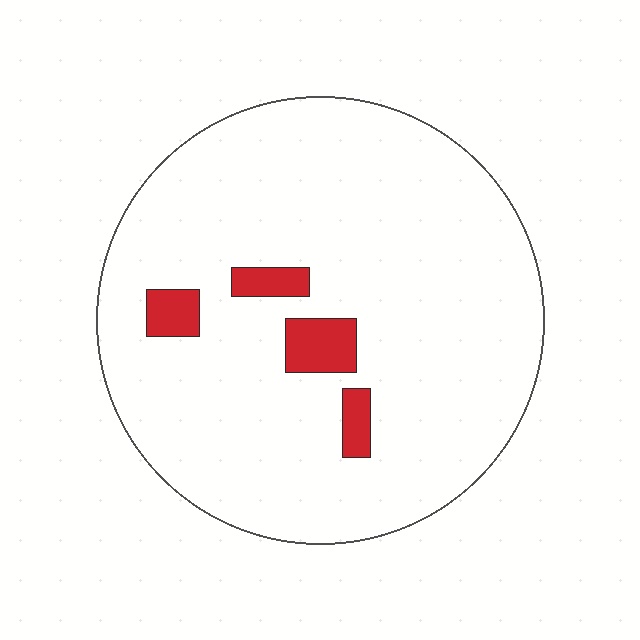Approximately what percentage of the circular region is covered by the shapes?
Approximately 5%.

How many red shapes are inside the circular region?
4.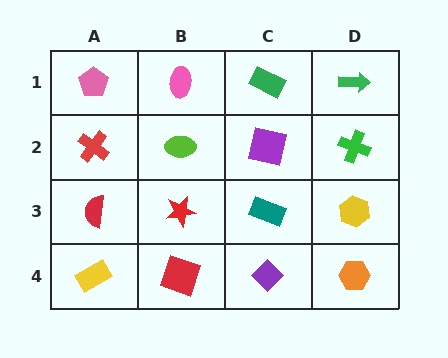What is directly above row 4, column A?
A red semicircle.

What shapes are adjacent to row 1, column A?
A red cross (row 2, column A), a pink ellipse (row 1, column B).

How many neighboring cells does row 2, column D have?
3.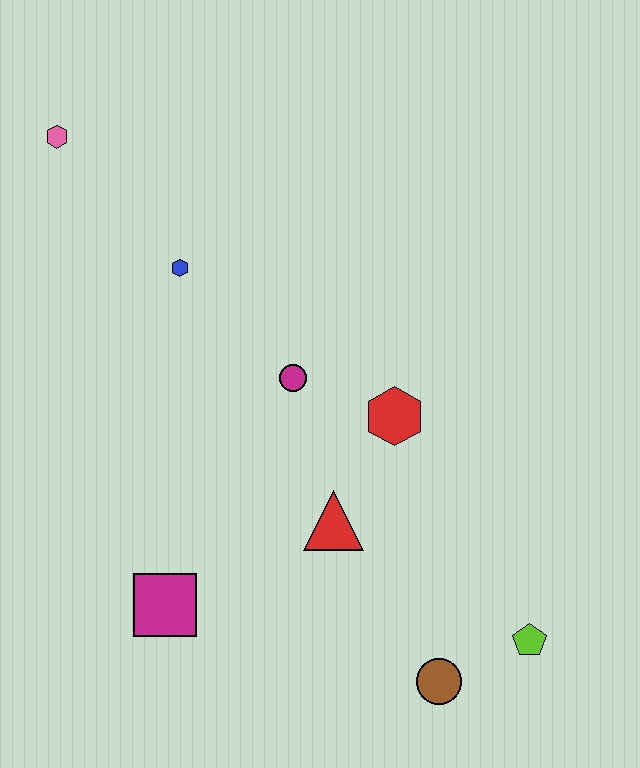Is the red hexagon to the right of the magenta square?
Yes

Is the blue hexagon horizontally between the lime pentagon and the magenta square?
Yes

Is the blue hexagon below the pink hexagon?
Yes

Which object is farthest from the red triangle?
The pink hexagon is farthest from the red triangle.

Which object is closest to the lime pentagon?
The brown circle is closest to the lime pentagon.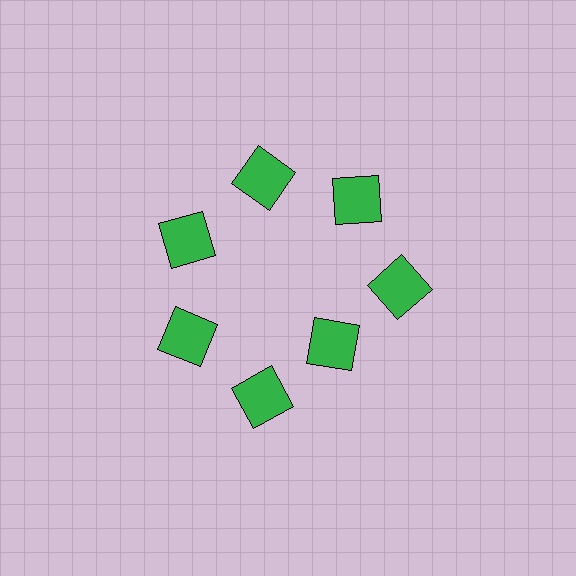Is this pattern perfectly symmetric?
No. The 7 green squares are arranged in a ring, but one element near the 5 o'clock position is pulled inward toward the center, breaking the 7-fold rotational symmetry.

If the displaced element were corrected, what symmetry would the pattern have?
It would have 7-fold rotational symmetry — the pattern would map onto itself every 51 degrees.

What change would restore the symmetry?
The symmetry would be restored by moving it outward, back onto the ring so that all 7 squares sit at equal angles and equal distance from the center.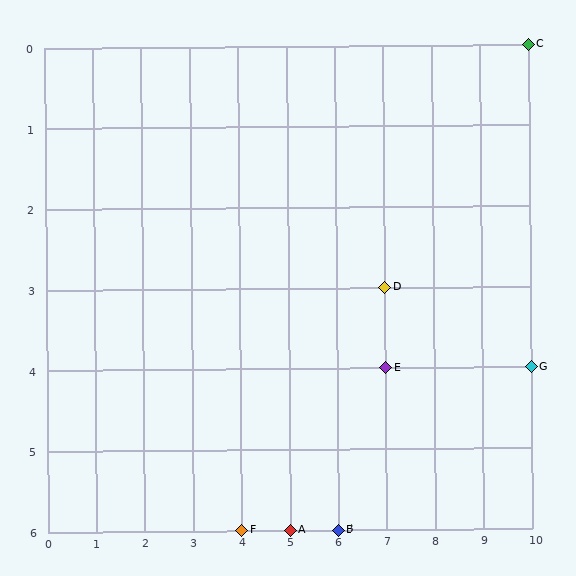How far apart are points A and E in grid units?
Points A and E are 2 columns and 2 rows apart (about 2.8 grid units diagonally).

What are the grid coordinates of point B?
Point B is at grid coordinates (6, 6).